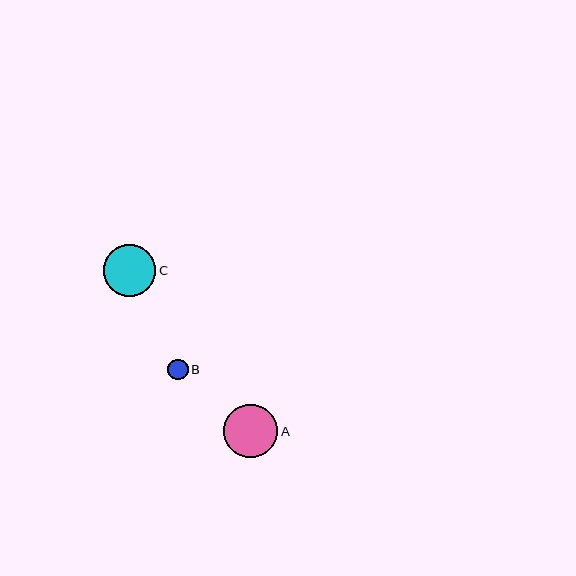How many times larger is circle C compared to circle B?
Circle C is approximately 2.5 times the size of circle B.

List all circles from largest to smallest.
From largest to smallest: A, C, B.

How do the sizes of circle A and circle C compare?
Circle A and circle C are approximately the same size.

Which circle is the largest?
Circle A is the largest with a size of approximately 54 pixels.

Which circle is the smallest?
Circle B is the smallest with a size of approximately 21 pixels.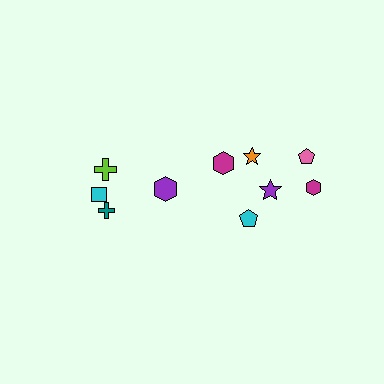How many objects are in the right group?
There are 6 objects.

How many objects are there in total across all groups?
There are 10 objects.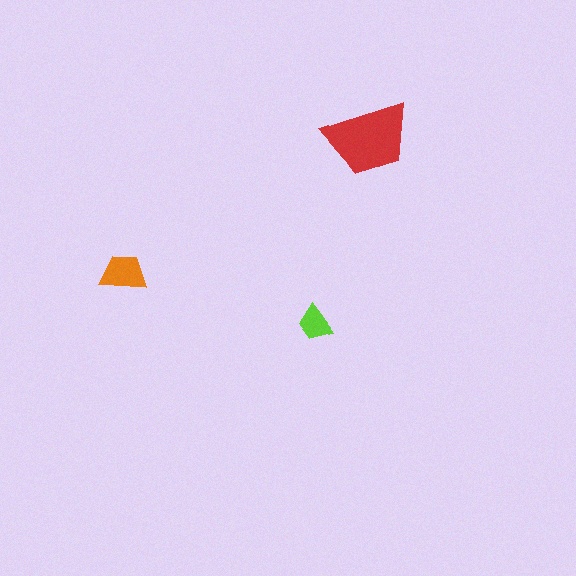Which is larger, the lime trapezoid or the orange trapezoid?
The orange one.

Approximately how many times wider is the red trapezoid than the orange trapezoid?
About 2 times wider.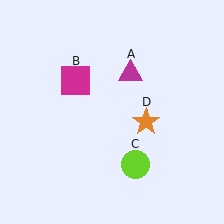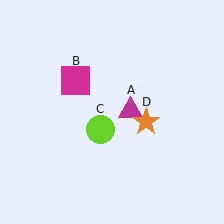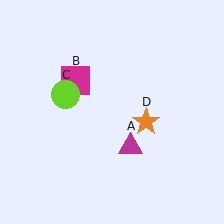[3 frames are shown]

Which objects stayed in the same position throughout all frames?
Magenta square (object B) and orange star (object D) remained stationary.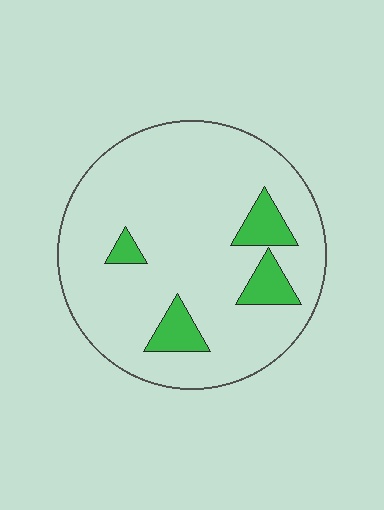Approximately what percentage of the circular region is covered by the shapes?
Approximately 10%.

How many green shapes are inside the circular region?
4.